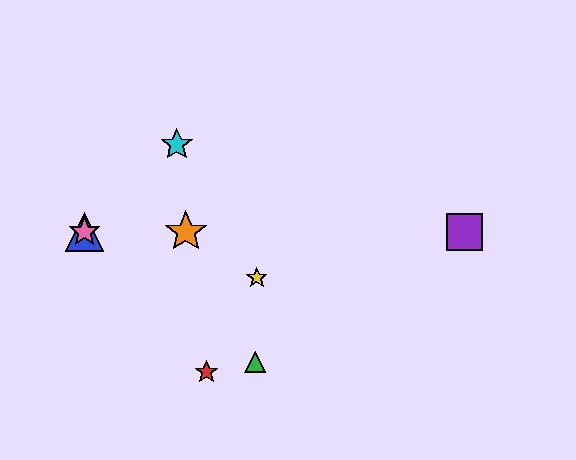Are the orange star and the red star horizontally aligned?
No, the orange star is at y≈232 and the red star is at y≈372.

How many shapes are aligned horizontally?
4 shapes (the blue triangle, the purple square, the orange star, the pink star) are aligned horizontally.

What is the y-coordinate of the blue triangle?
The blue triangle is at y≈232.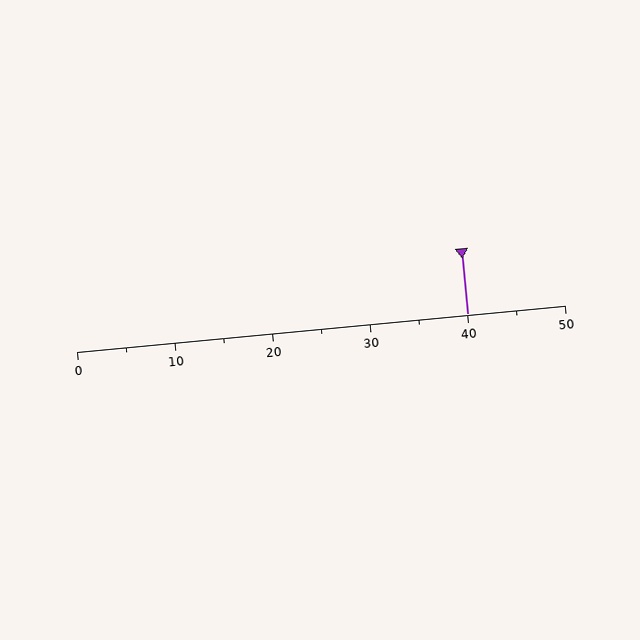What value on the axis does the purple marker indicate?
The marker indicates approximately 40.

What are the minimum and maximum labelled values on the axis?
The axis runs from 0 to 50.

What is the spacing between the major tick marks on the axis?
The major ticks are spaced 10 apart.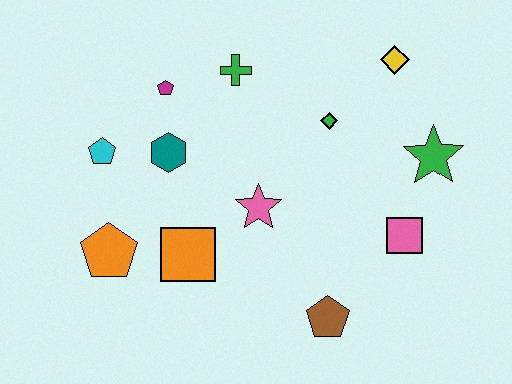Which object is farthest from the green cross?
The brown pentagon is farthest from the green cross.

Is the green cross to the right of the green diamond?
No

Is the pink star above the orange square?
Yes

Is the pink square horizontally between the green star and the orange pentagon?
Yes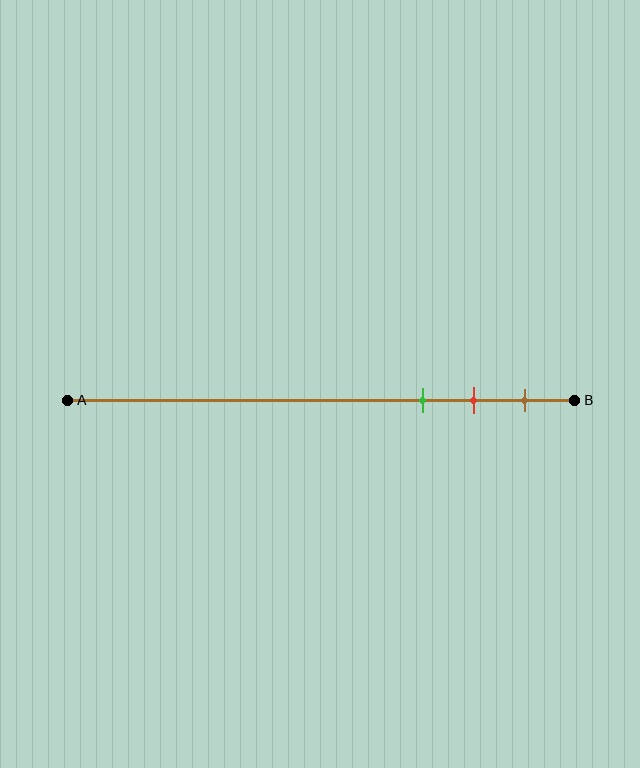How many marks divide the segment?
There are 3 marks dividing the segment.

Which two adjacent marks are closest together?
The red and brown marks are the closest adjacent pair.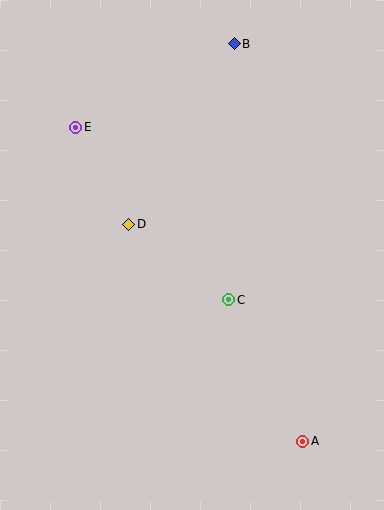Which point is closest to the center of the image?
Point C at (229, 300) is closest to the center.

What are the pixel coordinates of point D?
Point D is at (129, 224).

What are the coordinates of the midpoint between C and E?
The midpoint between C and E is at (152, 213).